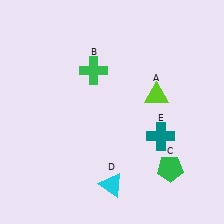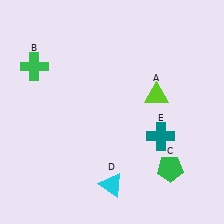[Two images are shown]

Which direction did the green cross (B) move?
The green cross (B) moved left.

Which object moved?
The green cross (B) moved left.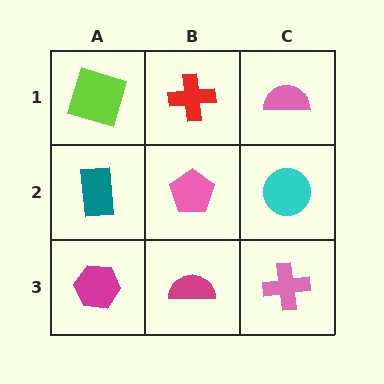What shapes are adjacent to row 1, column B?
A pink pentagon (row 2, column B), a lime square (row 1, column A), a pink semicircle (row 1, column C).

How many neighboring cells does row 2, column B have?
4.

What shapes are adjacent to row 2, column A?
A lime square (row 1, column A), a magenta hexagon (row 3, column A), a pink pentagon (row 2, column B).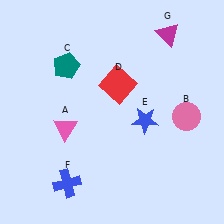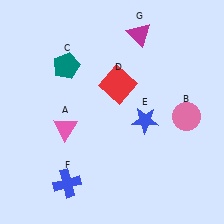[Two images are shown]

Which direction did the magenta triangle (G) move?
The magenta triangle (G) moved left.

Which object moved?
The magenta triangle (G) moved left.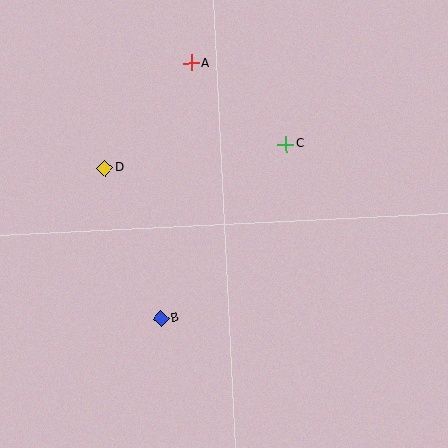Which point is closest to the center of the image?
Point C at (286, 144) is closest to the center.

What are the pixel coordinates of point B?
Point B is at (161, 318).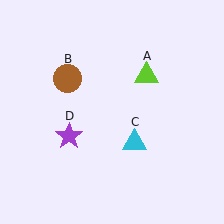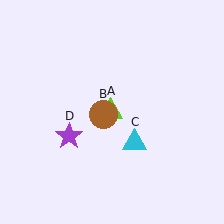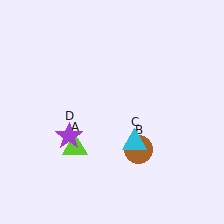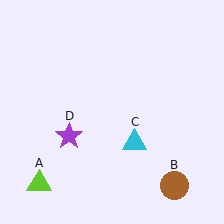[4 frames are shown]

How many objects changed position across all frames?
2 objects changed position: lime triangle (object A), brown circle (object B).